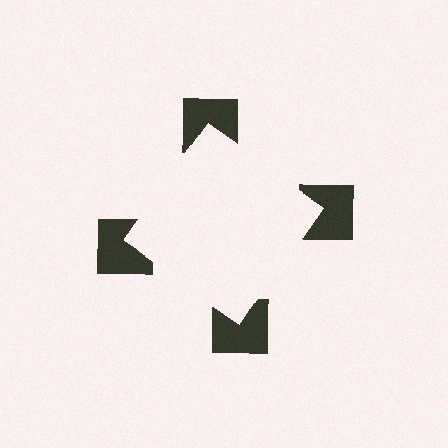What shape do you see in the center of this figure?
An illusory square — its edges are inferred from the aligned wedge cuts in the notched squares, not physically drawn.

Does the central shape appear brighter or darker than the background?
It typically appears slightly brighter than the background, even though no actual brightness change is drawn.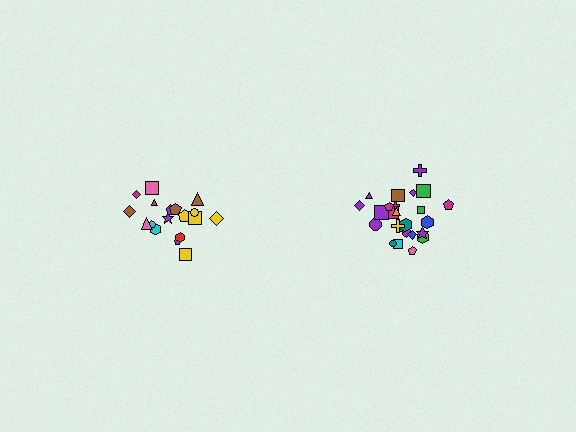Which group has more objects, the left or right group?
The right group.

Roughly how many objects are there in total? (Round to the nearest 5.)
Roughly 45 objects in total.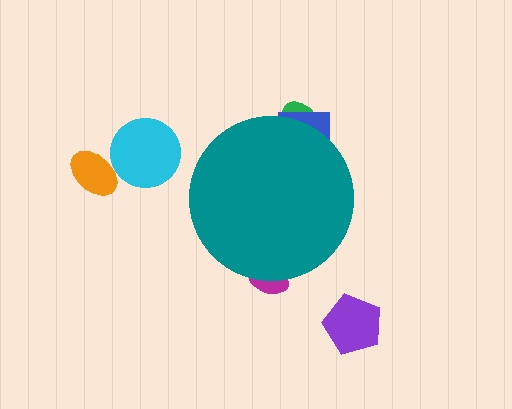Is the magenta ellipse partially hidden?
Yes, the magenta ellipse is partially hidden behind the teal circle.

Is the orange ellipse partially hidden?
No, the orange ellipse is fully visible.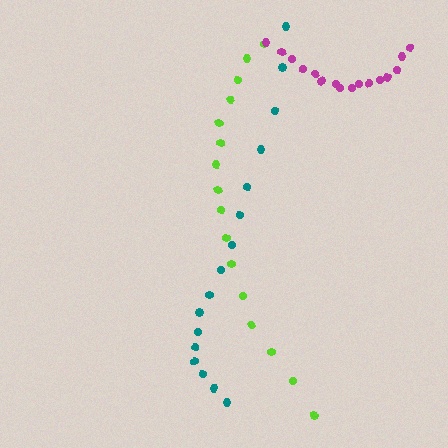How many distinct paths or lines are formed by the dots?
There are 3 distinct paths.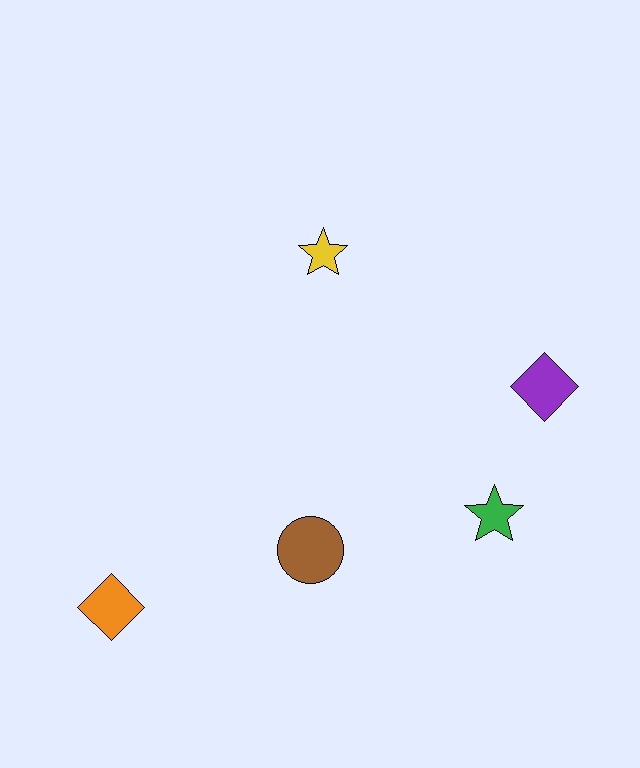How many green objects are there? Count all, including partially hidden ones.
There is 1 green object.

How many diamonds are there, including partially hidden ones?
There are 2 diamonds.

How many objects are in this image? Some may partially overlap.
There are 5 objects.